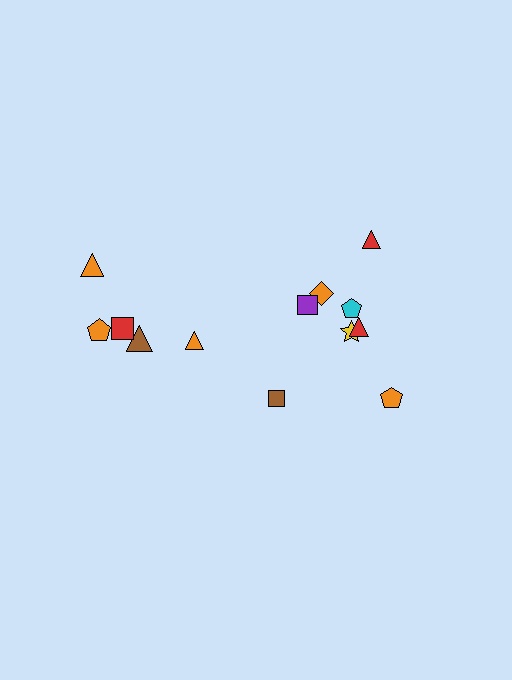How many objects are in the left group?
There are 5 objects.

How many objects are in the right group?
There are 8 objects.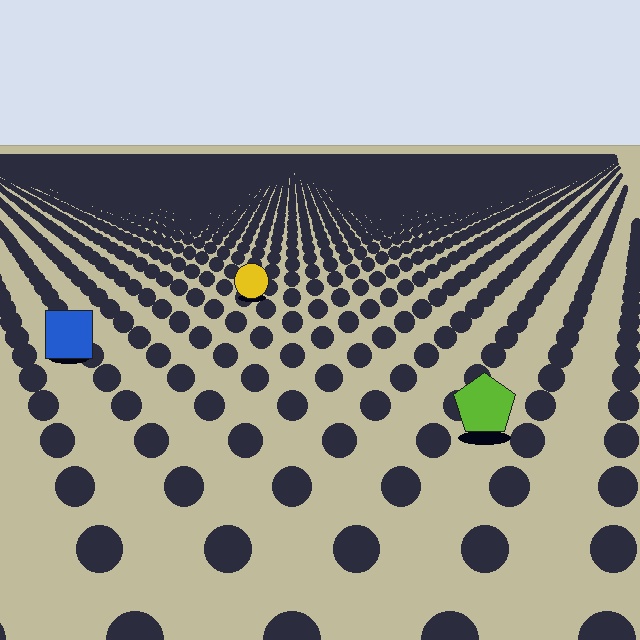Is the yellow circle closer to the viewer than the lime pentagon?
No. The lime pentagon is closer — you can tell from the texture gradient: the ground texture is coarser near it.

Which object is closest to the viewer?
The lime pentagon is closest. The texture marks near it are larger and more spread out.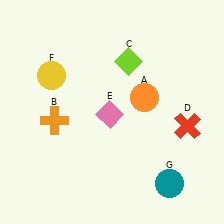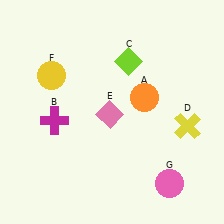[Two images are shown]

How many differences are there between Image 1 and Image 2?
There are 3 differences between the two images.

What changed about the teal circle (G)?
In Image 1, G is teal. In Image 2, it changed to pink.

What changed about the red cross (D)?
In Image 1, D is red. In Image 2, it changed to yellow.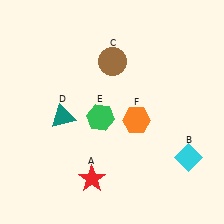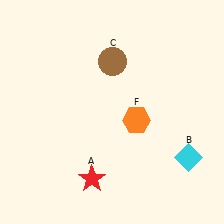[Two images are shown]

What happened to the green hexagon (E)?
The green hexagon (E) was removed in Image 2. It was in the bottom-left area of Image 1.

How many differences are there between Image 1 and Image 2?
There are 2 differences between the two images.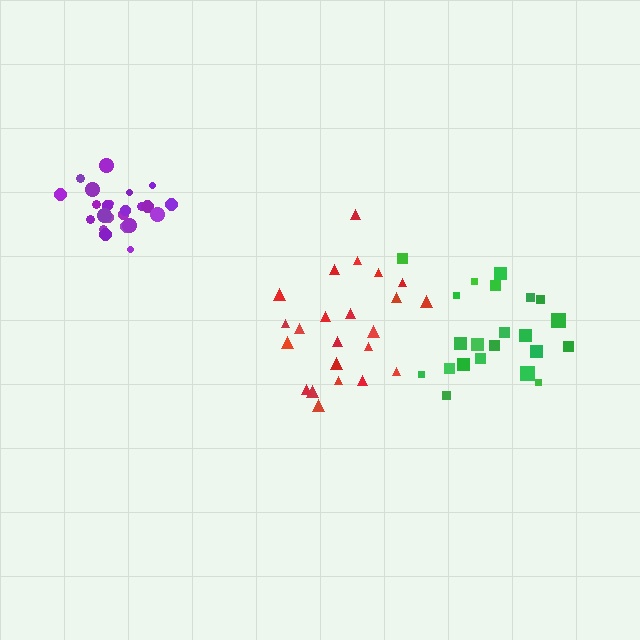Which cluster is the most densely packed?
Purple.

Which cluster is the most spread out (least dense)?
Green.